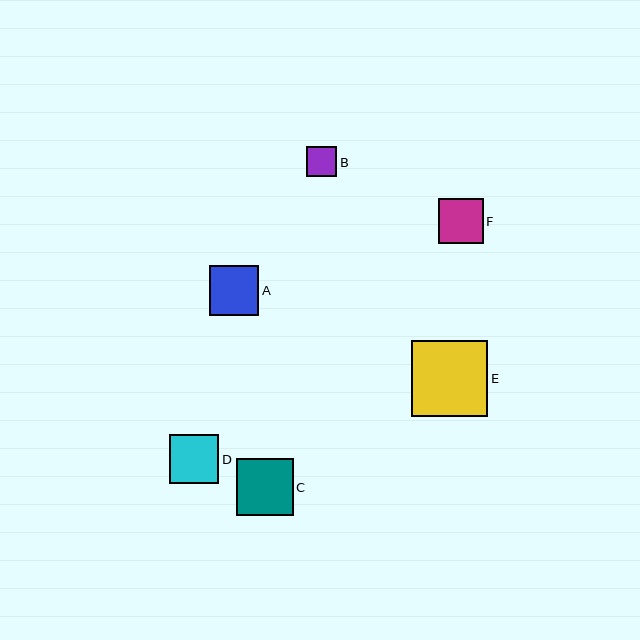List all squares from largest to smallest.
From largest to smallest: E, C, A, D, F, B.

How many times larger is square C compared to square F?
Square C is approximately 1.2 times the size of square F.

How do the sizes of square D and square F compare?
Square D and square F are approximately the same size.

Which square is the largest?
Square E is the largest with a size of approximately 76 pixels.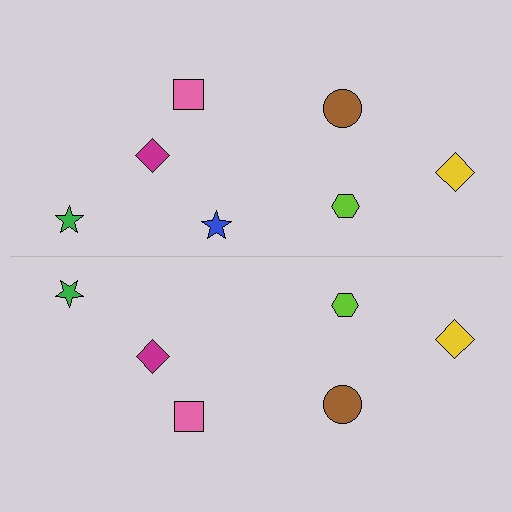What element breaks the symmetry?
A blue star is missing from the bottom side.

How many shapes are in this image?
There are 13 shapes in this image.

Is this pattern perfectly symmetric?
No, the pattern is not perfectly symmetric. A blue star is missing from the bottom side.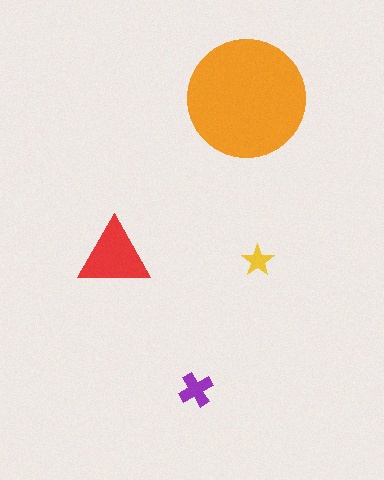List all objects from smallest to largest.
The yellow star, the purple cross, the red triangle, the orange circle.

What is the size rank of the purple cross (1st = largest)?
3rd.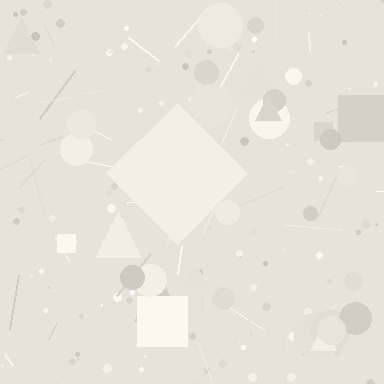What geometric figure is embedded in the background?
A diamond is embedded in the background.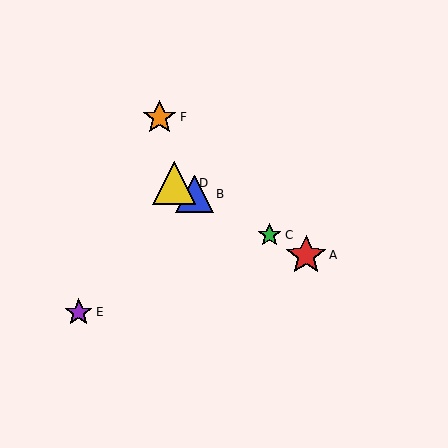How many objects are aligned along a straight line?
4 objects (A, B, C, D) are aligned along a straight line.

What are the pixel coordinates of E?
Object E is at (79, 312).